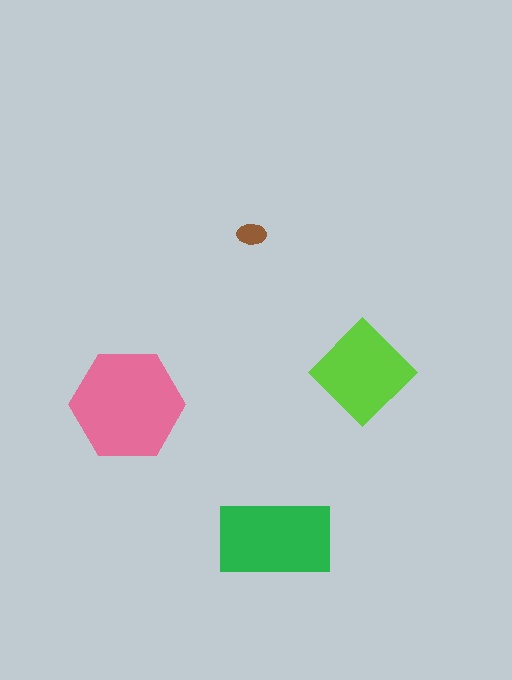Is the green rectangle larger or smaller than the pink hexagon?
Smaller.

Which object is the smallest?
The brown ellipse.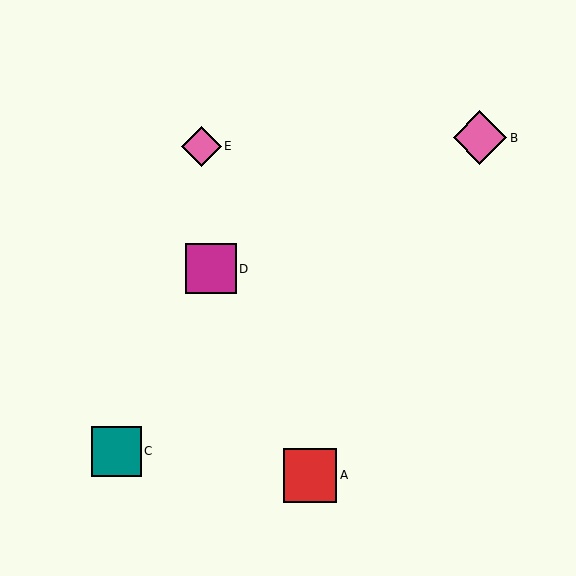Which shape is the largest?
The pink diamond (labeled B) is the largest.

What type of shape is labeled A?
Shape A is a red square.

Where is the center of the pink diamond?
The center of the pink diamond is at (480, 138).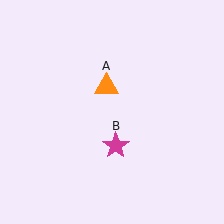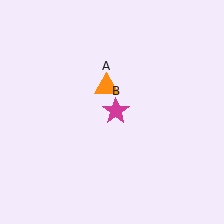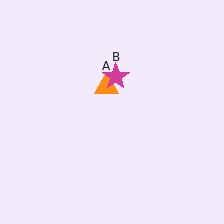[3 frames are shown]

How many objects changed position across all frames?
1 object changed position: magenta star (object B).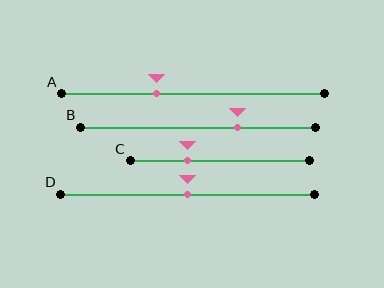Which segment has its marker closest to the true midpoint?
Segment D has its marker closest to the true midpoint.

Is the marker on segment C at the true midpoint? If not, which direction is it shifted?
No, the marker on segment C is shifted to the left by about 18% of the segment length.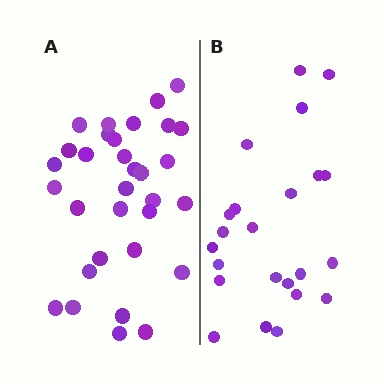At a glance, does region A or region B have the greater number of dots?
Region A (the left region) has more dots.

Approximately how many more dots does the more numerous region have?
Region A has roughly 8 or so more dots than region B.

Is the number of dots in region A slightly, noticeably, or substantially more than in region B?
Region A has noticeably more, but not dramatically so. The ratio is roughly 1.4 to 1.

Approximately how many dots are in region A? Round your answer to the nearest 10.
About 30 dots. (The exact count is 32, which rounds to 30.)